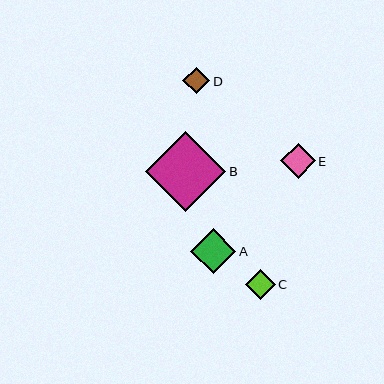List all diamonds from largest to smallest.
From largest to smallest: B, A, E, C, D.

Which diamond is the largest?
Diamond B is the largest with a size of approximately 80 pixels.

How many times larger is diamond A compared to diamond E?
Diamond A is approximately 1.3 times the size of diamond E.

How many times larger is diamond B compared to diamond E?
Diamond B is approximately 2.3 times the size of diamond E.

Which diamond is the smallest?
Diamond D is the smallest with a size of approximately 27 pixels.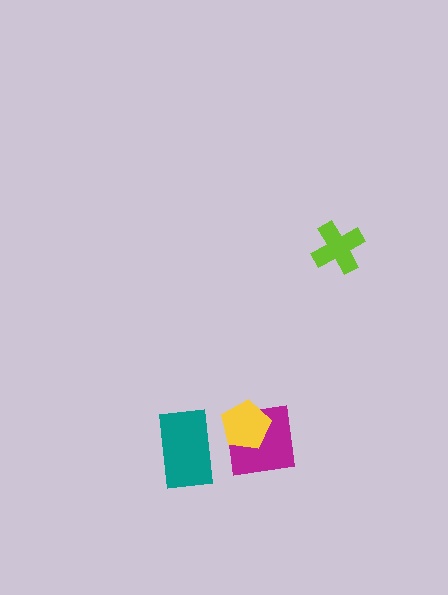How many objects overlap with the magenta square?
1 object overlaps with the magenta square.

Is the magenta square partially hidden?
Yes, it is partially covered by another shape.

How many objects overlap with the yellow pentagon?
1 object overlaps with the yellow pentagon.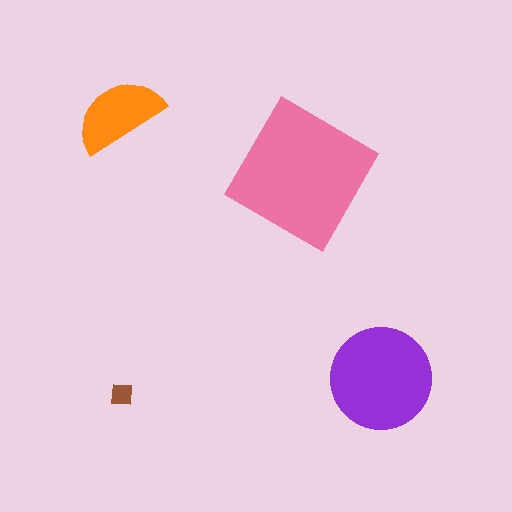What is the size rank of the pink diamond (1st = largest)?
1st.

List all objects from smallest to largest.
The brown square, the orange semicircle, the purple circle, the pink diamond.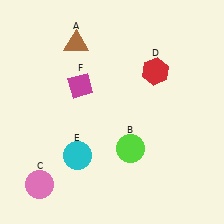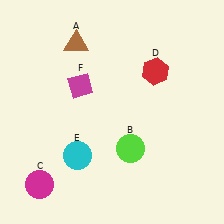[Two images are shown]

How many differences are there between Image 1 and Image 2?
There is 1 difference between the two images.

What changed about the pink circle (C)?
In Image 1, C is pink. In Image 2, it changed to magenta.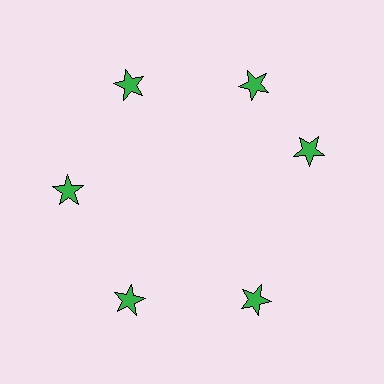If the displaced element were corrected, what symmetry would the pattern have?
It would have 6-fold rotational symmetry — the pattern would map onto itself every 60 degrees.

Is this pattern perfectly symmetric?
No. The 6 green stars are arranged in a ring, but one element near the 3 o'clock position is rotated out of alignment along the ring, breaking the 6-fold rotational symmetry.